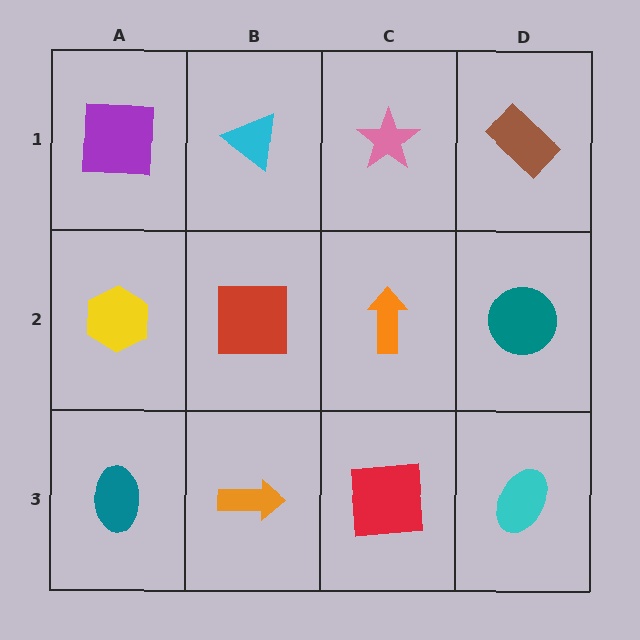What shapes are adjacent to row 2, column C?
A pink star (row 1, column C), a red square (row 3, column C), a red square (row 2, column B), a teal circle (row 2, column D).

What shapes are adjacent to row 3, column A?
A yellow hexagon (row 2, column A), an orange arrow (row 3, column B).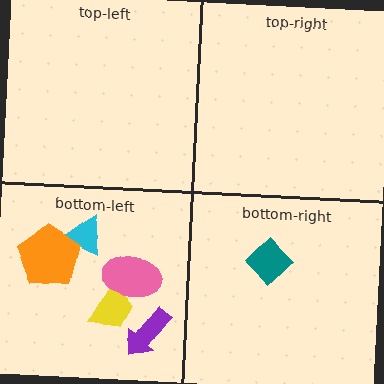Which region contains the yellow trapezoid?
The bottom-left region.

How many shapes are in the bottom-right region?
1.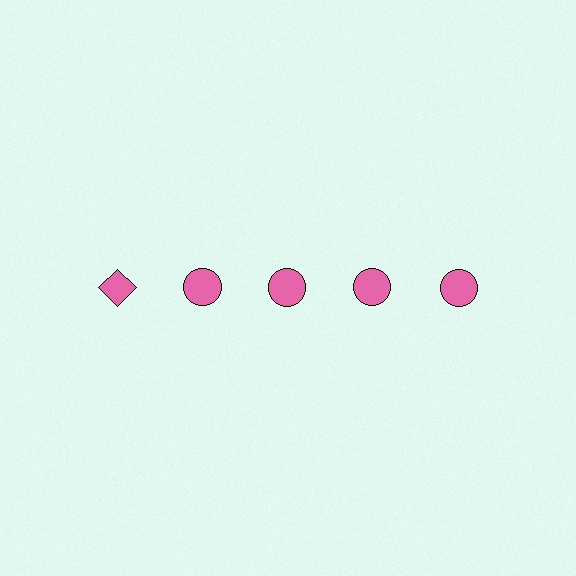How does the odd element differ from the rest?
It has a different shape: diamond instead of circle.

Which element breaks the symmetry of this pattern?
The pink diamond in the top row, leftmost column breaks the symmetry. All other shapes are pink circles.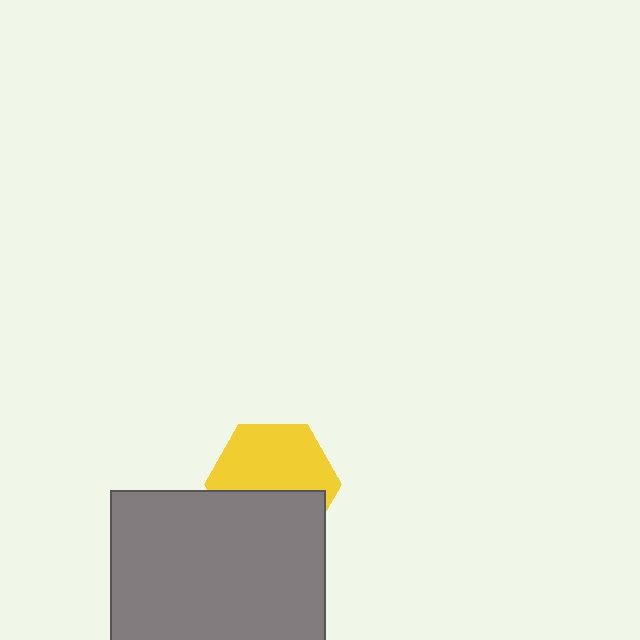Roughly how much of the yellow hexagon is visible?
About half of it is visible (roughly 57%).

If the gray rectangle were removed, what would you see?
You would see the complete yellow hexagon.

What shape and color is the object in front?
The object in front is a gray rectangle.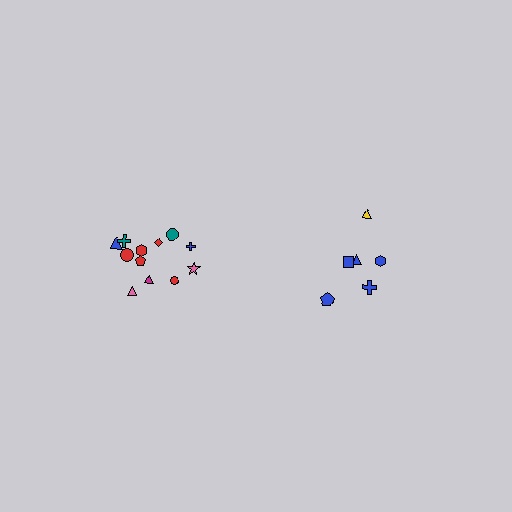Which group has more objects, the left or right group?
The left group.